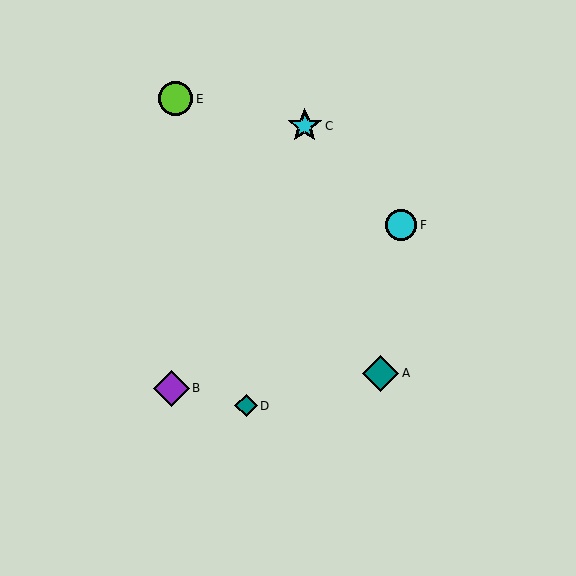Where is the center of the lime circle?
The center of the lime circle is at (175, 99).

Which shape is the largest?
The teal diamond (labeled A) is the largest.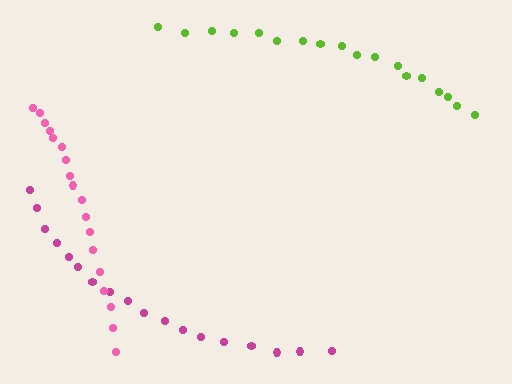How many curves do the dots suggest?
There are 3 distinct paths.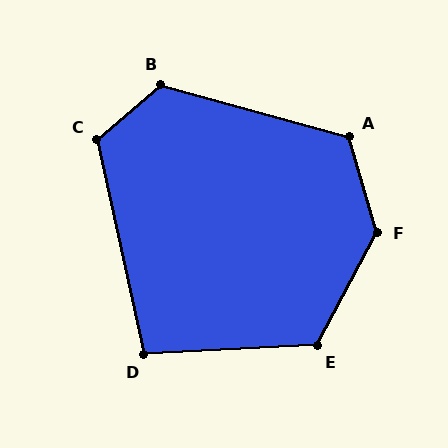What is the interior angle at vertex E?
Approximately 121 degrees (obtuse).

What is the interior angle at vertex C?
Approximately 118 degrees (obtuse).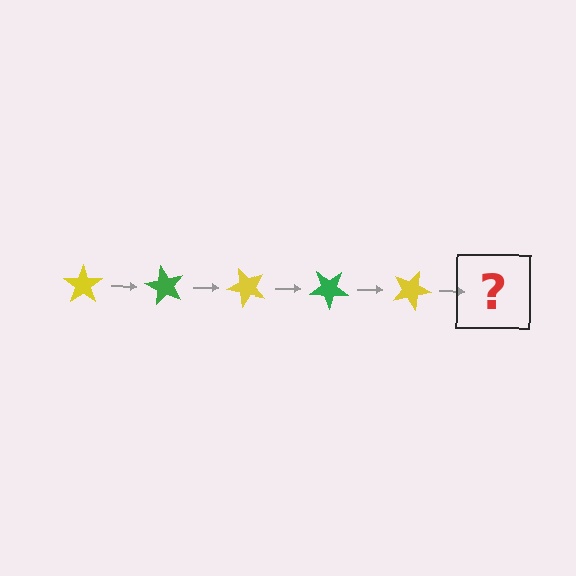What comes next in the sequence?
The next element should be a green star, rotated 300 degrees from the start.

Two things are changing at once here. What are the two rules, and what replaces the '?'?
The two rules are that it rotates 60 degrees each step and the color cycles through yellow and green. The '?' should be a green star, rotated 300 degrees from the start.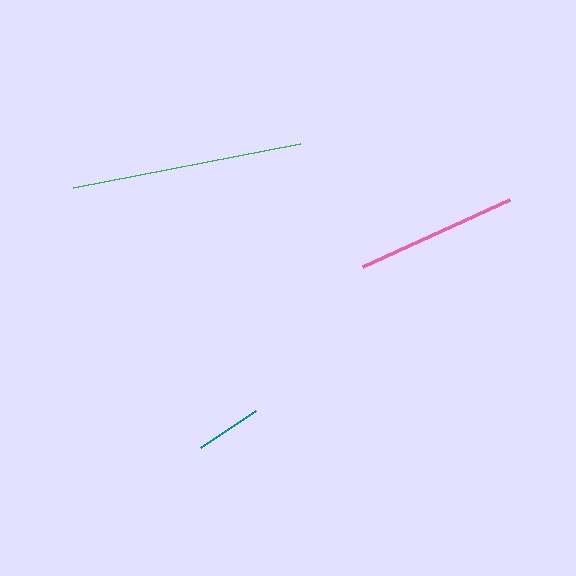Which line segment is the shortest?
The teal line is the shortest at approximately 67 pixels.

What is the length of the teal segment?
The teal segment is approximately 67 pixels long.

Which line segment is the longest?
The green line is the longest at approximately 231 pixels.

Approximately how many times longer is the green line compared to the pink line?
The green line is approximately 1.4 times the length of the pink line.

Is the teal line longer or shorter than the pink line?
The pink line is longer than the teal line.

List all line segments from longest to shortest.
From longest to shortest: green, pink, teal.